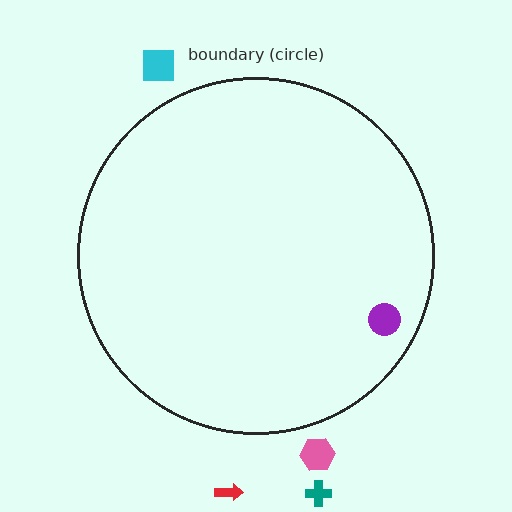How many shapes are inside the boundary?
1 inside, 4 outside.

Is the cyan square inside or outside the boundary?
Outside.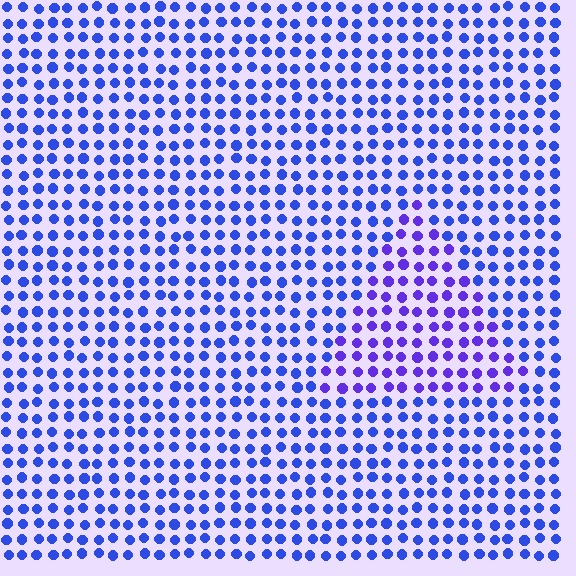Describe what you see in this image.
The image is filled with small blue elements in a uniform arrangement. A triangle-shaped region is visible where the elements are tinted to a slightly different hue, forming a subtle color boundary.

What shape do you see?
I see a triangle.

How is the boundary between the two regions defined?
The boundary is defined purely by a slight shift in hue (about 28 degrees). Spacing, size, and orientation are identical on both sides.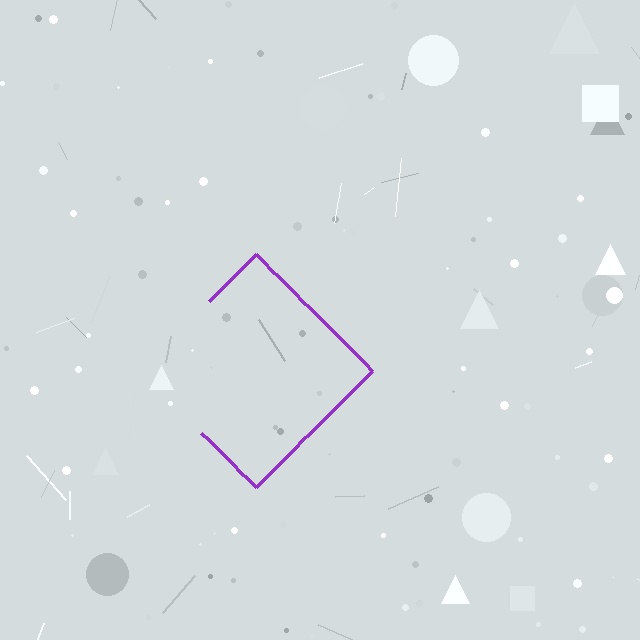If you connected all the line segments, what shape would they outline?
They would outline a diamond.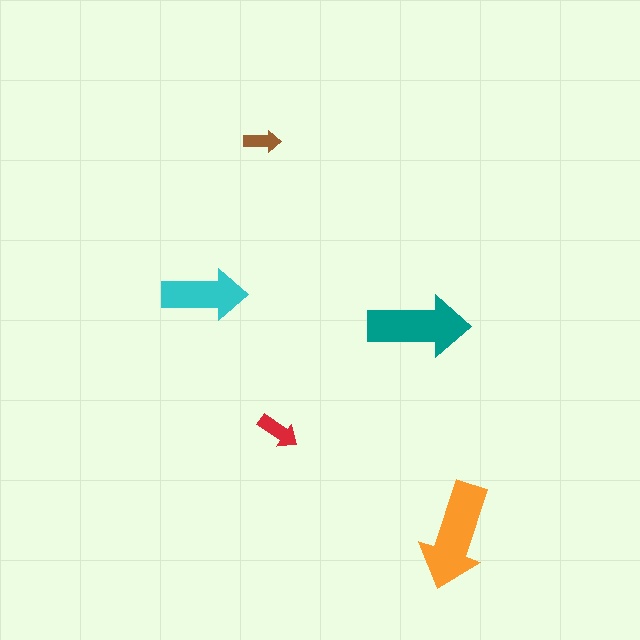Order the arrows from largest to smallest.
the orange one, the teal one, the cyan one, the red one, the brown one.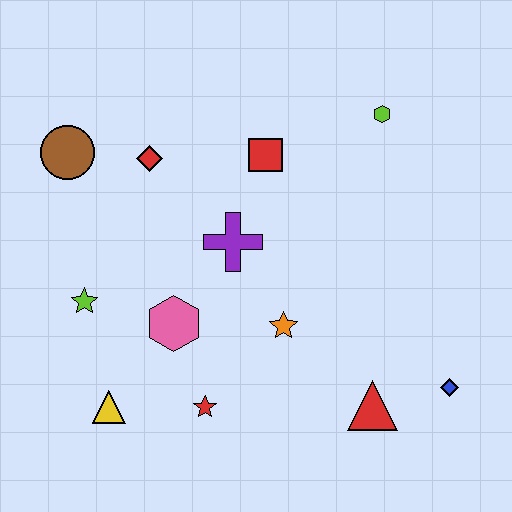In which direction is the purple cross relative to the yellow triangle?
The purple cross is above the yellow triangle.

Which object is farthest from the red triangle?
The brown circle is farthest from the red triangle.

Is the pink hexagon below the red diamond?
Yes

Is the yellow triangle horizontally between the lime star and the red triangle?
Yes